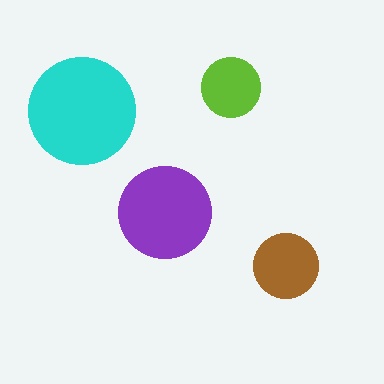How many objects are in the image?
There are 4 objects in the image.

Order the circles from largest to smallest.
the cyan one, the purple one, the brown one, the lime one.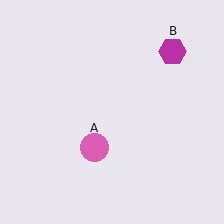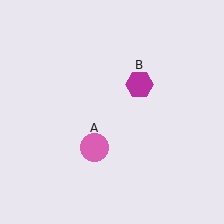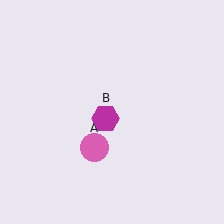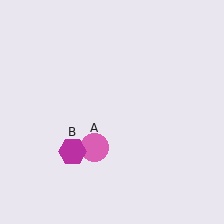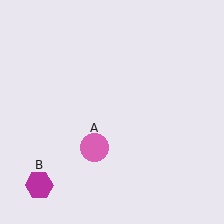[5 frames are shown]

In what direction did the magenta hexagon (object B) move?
The magenta hexagon (object B) moved down and to the left.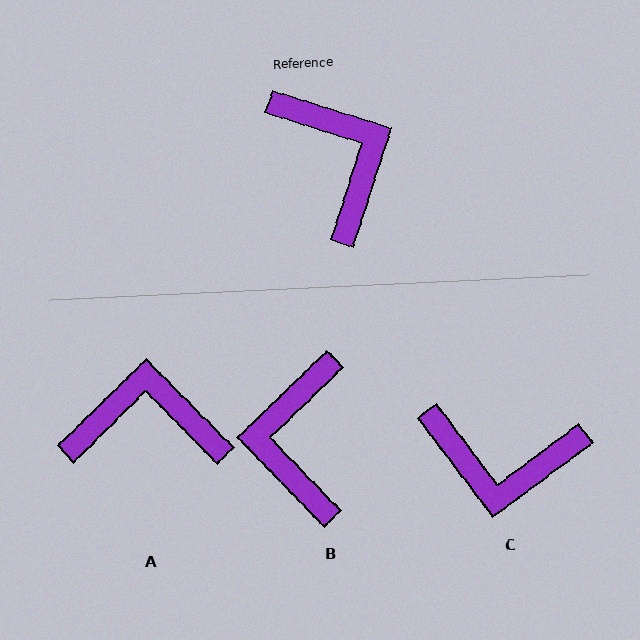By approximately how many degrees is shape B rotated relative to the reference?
Approximately 152 degrees counter-clockwise.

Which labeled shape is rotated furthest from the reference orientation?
B, about 152 degrees away.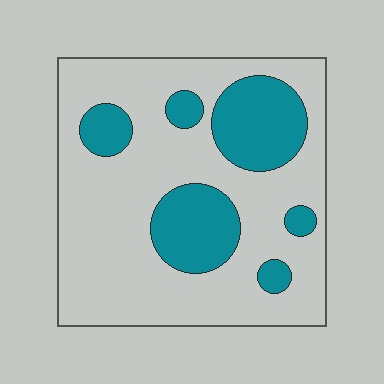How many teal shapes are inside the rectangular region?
6.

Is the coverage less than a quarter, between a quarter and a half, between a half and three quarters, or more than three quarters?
Between a quarter and a half.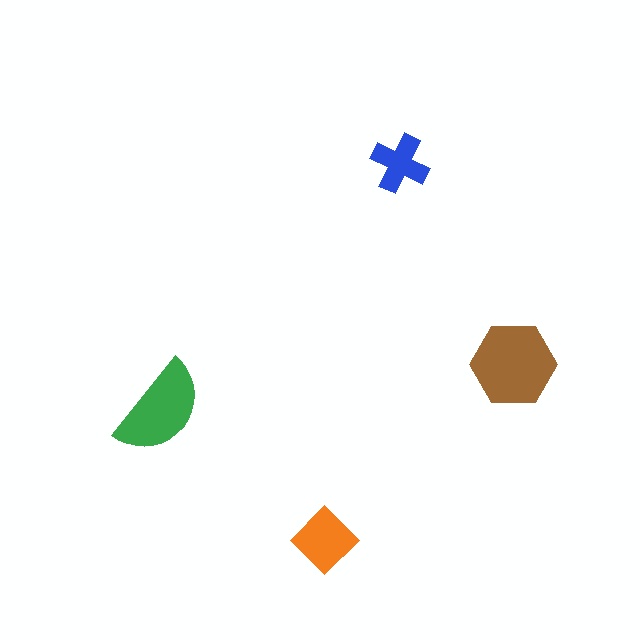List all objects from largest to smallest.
The brown hexagon, the green semicircle, the orange diamond, the blue cross.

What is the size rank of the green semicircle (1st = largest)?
2nd.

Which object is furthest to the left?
The green semicircle is leftmost.